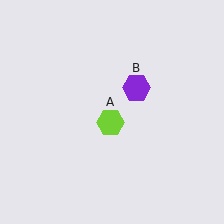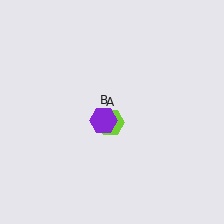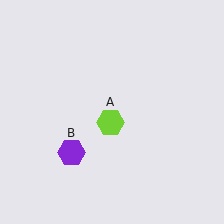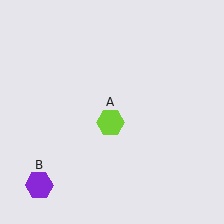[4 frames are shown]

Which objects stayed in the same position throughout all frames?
Lime hexagon (object A) remained stationary.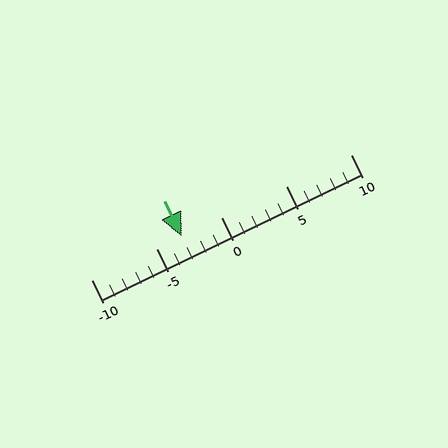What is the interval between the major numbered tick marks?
The major tick marks are spaced 5 units apart.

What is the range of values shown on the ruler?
The ruler shows values from -10 to 10.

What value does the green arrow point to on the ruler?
The green arrow points to approximately -3.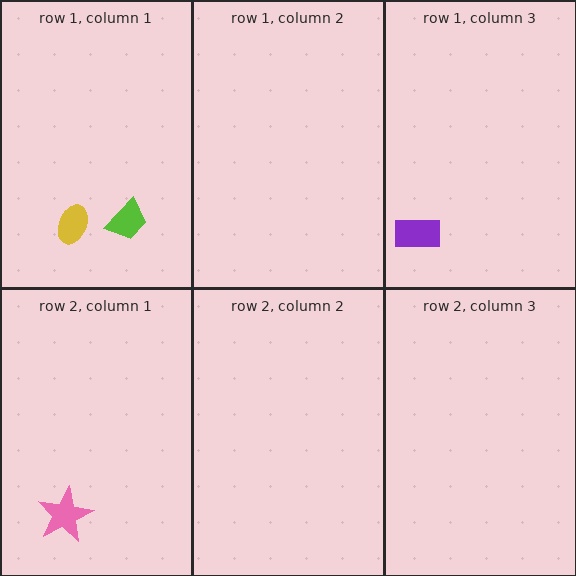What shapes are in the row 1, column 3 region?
The purple rectangle.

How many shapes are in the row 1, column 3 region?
1.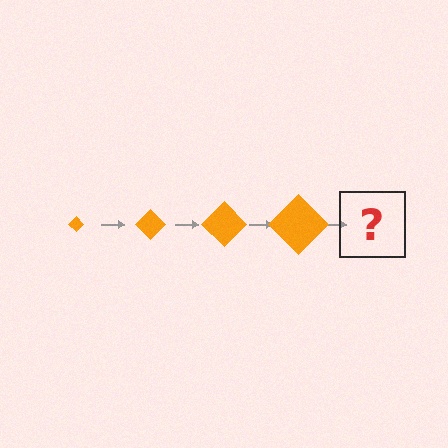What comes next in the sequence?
The next element should be an orange diamond, larger than the previous one.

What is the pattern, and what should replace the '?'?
The pattern is that the diamond gets progressively larger each step. The '?' should be an orange diamond, larger than the previous one.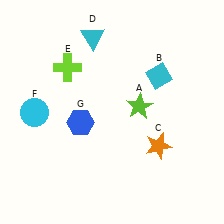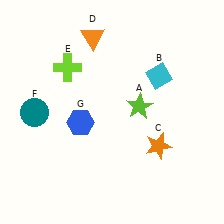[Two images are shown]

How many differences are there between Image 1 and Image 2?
There are 2 differences between the two images.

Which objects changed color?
D changed from cyan to orange. F changed from cyan to teal.